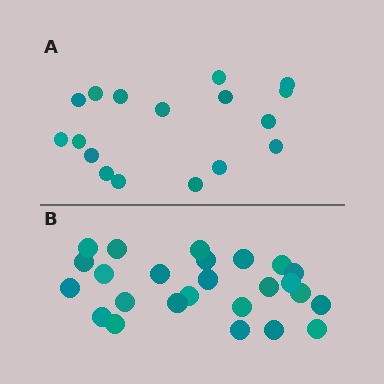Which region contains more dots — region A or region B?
Region B (the bottom region) has more dots.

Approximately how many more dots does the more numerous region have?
Region B has roughly 8 or so more dots than region A.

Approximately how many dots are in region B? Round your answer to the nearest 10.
About 20 dots. (The exact count is 25, which rounds to 20.)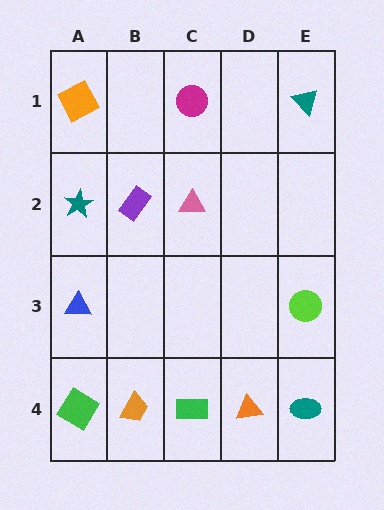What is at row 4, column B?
An orange trapezoid.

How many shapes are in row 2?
3 shapes.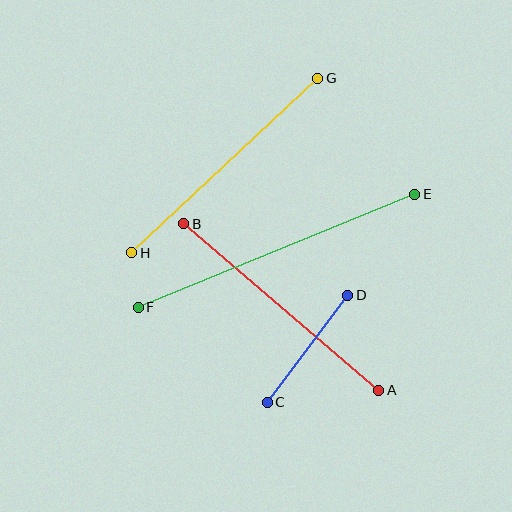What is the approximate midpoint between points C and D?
The midpoint is at approximately (308, 349) pixels.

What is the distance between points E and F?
The distance is approximately 299 pixels.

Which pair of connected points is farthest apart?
Points E and F are farthest apart.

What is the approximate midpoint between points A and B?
The midpoint is at approximately (281, 307) pixels.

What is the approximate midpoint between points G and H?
The midpoint is at approximately (225, 166) pixels.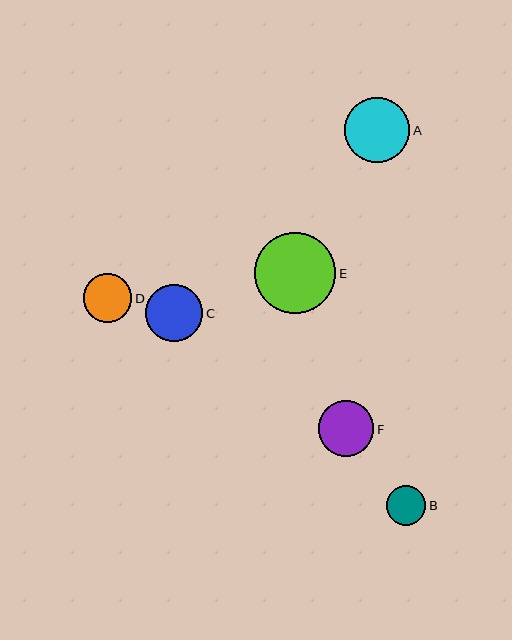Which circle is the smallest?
Circle B is the smallest with a size of approximately 40 pixels.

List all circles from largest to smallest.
From largest to smallest: E, A, C, F, D, B.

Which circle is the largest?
Circle E is the largest with a size of approximately 81 pixels.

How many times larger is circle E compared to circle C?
Circle E is approximately 1.4 times the size of circle C.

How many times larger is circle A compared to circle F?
Circle A is approximately 1.2 times the size of circle F.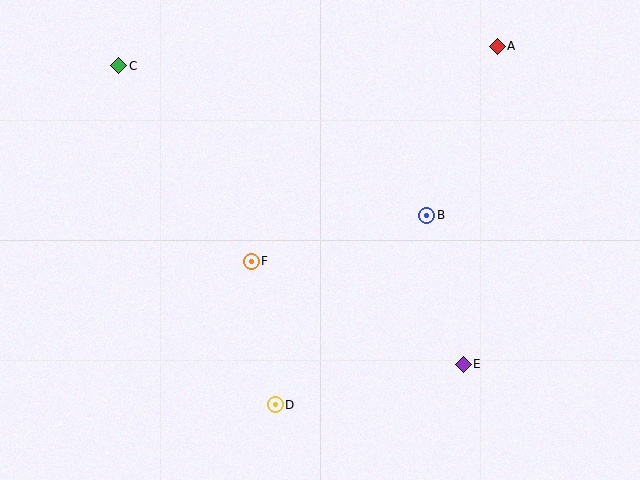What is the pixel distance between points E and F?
The distance between E and F is 235 pixels.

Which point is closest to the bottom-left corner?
Point D is closest to the bottom-left corner.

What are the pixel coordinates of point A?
Point A is at (497, 46).